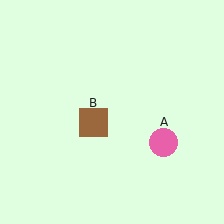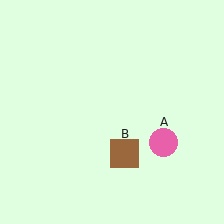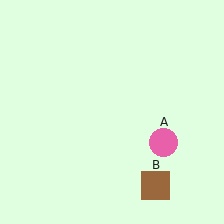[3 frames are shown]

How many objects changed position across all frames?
1 object changed position: brown square (object B).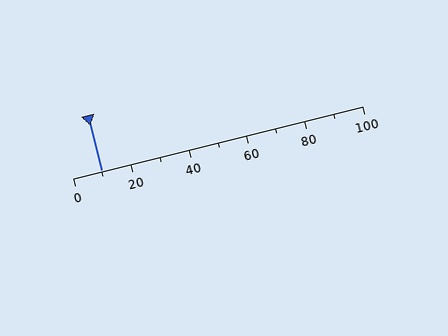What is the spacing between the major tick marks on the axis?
The major ticks are spaced 20 apart.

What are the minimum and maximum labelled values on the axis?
The axis runs from 0 to 100.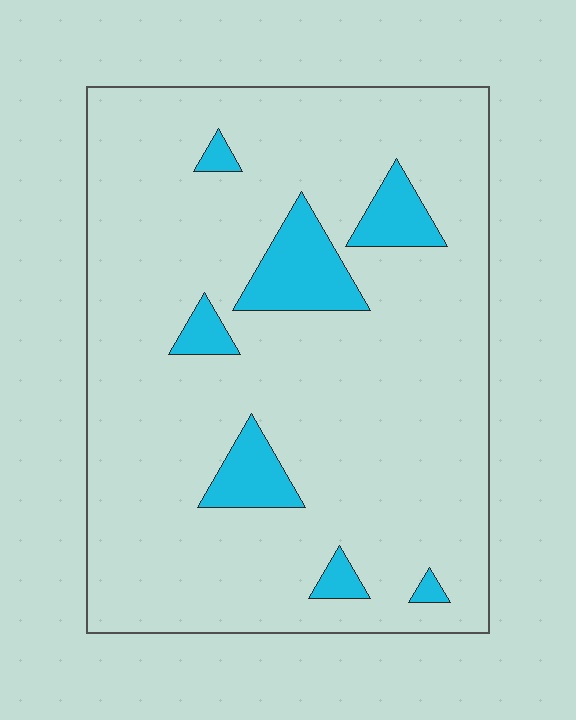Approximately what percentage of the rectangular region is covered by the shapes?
Approximately 10%.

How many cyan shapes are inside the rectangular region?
7.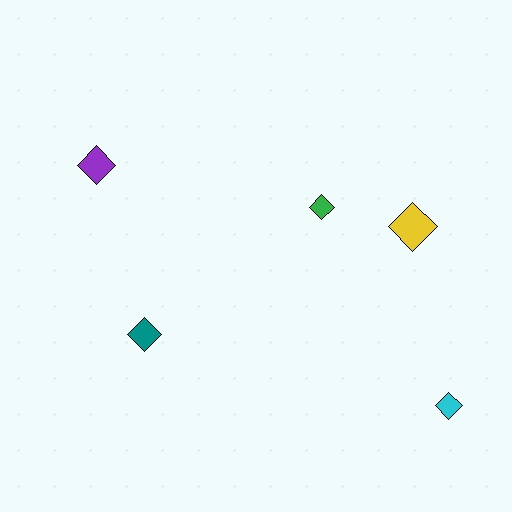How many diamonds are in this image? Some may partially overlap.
There are 5 diamonds.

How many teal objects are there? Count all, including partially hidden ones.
There is 1 teal object.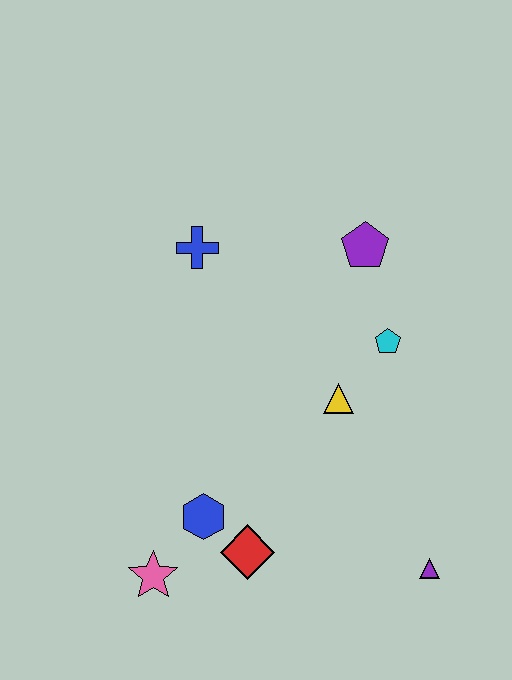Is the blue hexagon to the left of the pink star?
No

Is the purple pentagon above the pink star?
Yes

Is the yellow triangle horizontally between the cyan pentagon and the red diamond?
Yes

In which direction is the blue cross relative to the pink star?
The blue cross is above the pink star.